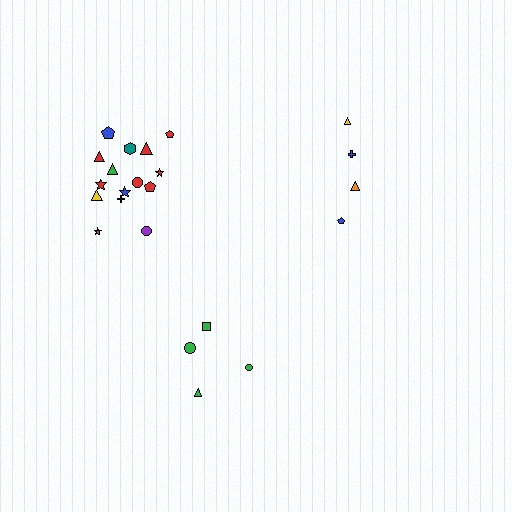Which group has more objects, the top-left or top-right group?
The top-left group.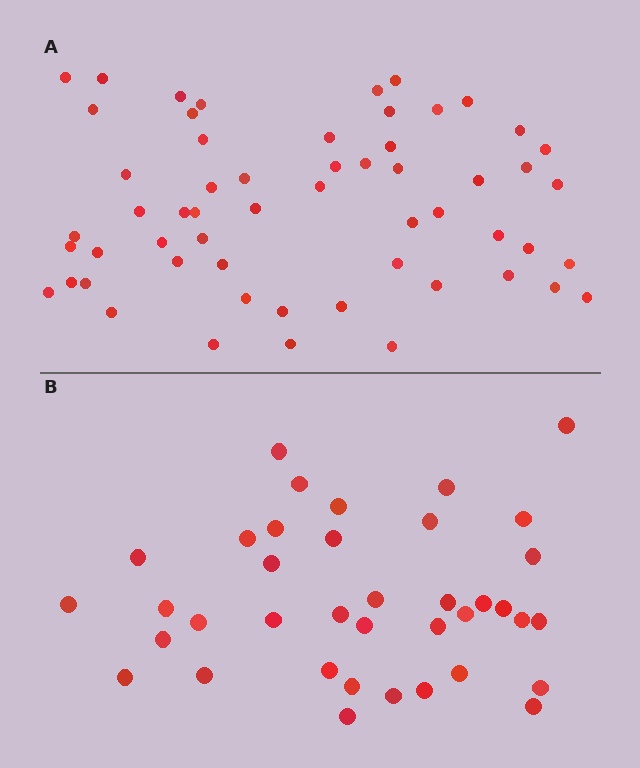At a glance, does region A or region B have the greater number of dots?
Region A (the top region) has more dots.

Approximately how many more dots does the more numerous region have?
Region A has approximately 20 more dots than region B.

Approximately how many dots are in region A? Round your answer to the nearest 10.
About 60 dots. (The exact count is 57, which rounds to 60.)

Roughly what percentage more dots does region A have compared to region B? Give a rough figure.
About 50% more.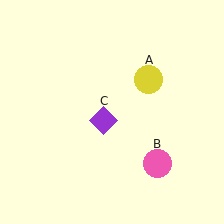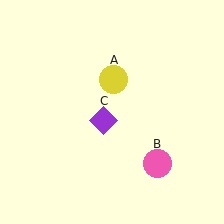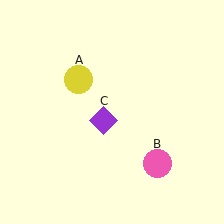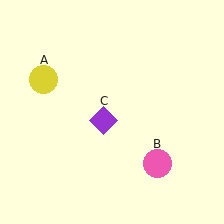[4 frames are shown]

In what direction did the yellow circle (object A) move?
The yellow circle (object A) moved left.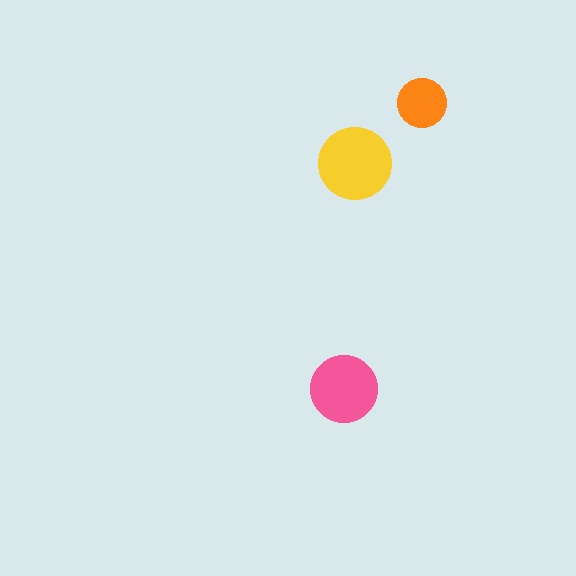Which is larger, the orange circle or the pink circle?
The pink one.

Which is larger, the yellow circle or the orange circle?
The yellow one.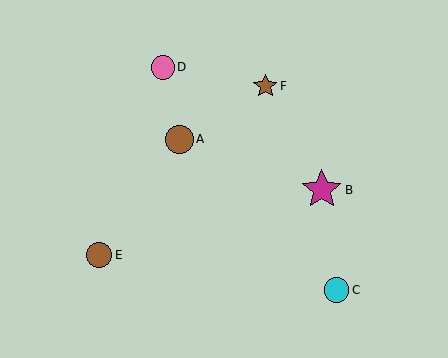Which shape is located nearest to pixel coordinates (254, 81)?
The brown star (labeled F) at (265, 86) is nearest to that location.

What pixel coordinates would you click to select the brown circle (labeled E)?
Click at (99, 255) to select the brown circle E.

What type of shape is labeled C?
Shape C is a cyan circle.